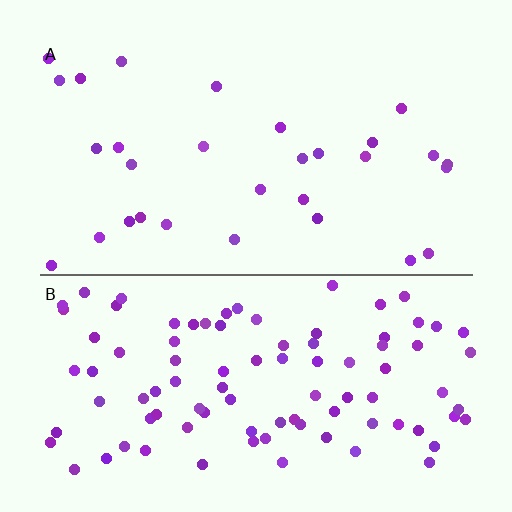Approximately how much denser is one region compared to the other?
Approximately 3.2× — region B over region A.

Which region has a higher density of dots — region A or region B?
B (the bottom).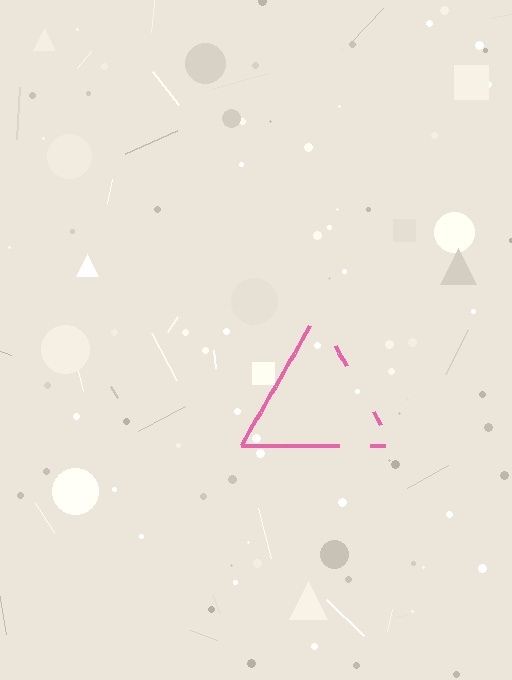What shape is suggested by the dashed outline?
The dashed outline suggests a triangle.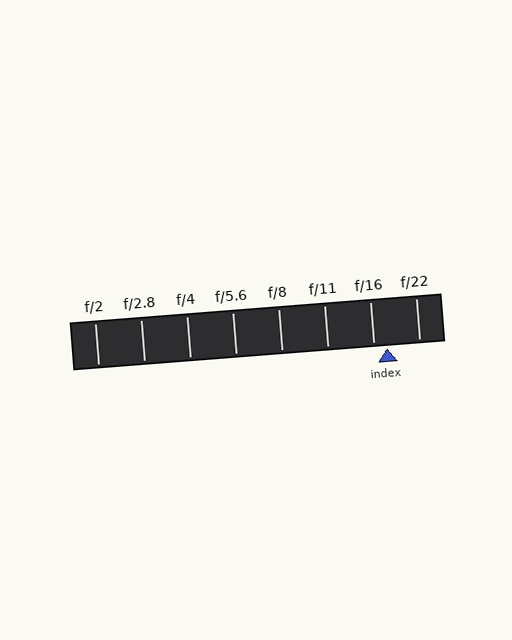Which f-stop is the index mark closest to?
The index mark is closest to f/16.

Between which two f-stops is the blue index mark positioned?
The index mark is between f/16 and f/22.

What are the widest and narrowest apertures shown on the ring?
The widest aperture shown is f/2 and the narrowest is f/22.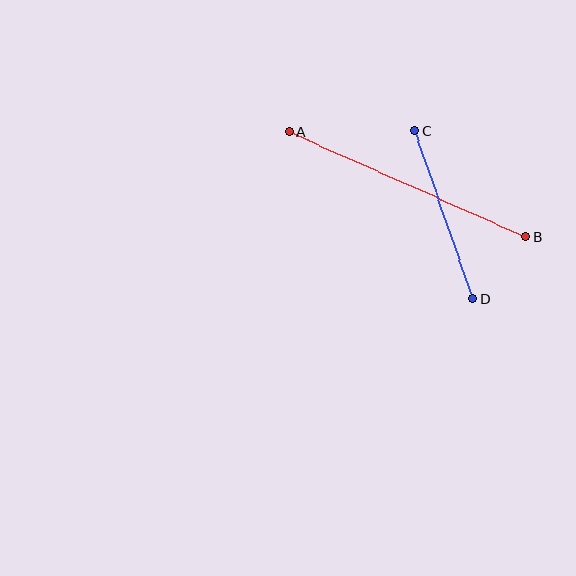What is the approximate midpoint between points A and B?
The midpoint is at approximately (407, 184) pixels.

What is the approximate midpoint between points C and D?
The midpoint is at approximately (443, 215) pixels.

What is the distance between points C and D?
The distance is approximately 178 pixels.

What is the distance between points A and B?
The distance is approximately 259 pixels.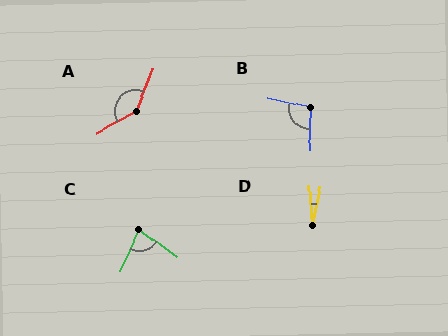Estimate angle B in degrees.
Approximately 101 degrees.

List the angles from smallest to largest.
D (15°), C (77°), B (101°), A (142°).